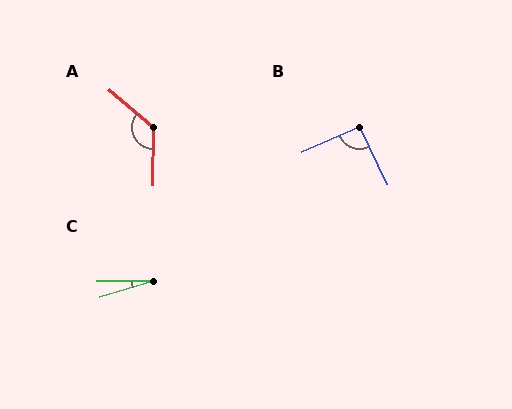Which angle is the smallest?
C, at approximately 17 degrees.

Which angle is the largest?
A, at approximately 130 degrees.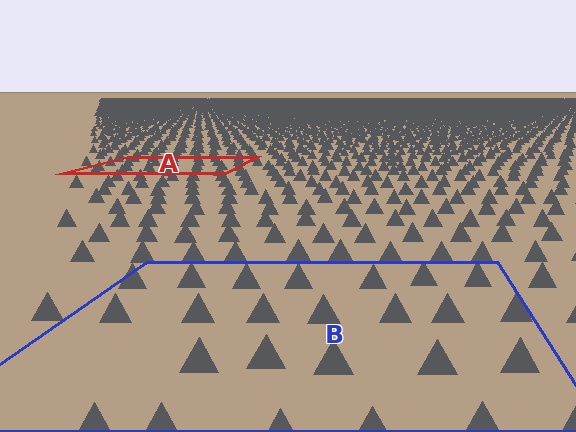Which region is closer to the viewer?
Region B is closer. The texture elements there are larger and more spread out.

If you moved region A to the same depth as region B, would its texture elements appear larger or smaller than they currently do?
They would appear larger. At a closer depth, the same texture elements are projected at a bigger on-screen size.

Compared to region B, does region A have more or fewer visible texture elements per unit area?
Region A has more texture elements per unit area — they are packed more densely because it is farther away.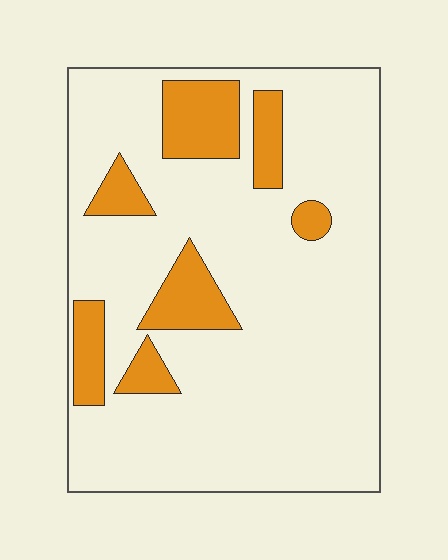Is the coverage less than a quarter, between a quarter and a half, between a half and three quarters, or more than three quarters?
Less than a quarter.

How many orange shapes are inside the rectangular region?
7.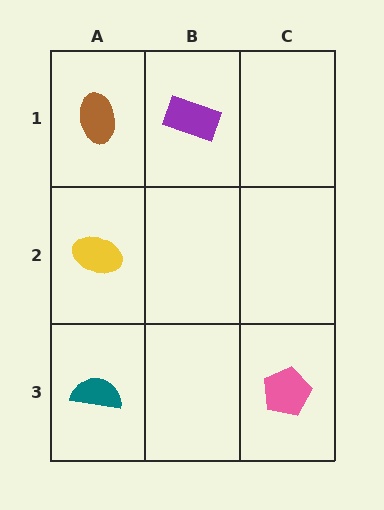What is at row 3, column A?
A teal semicircle.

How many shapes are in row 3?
2 shapes.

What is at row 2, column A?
A yellow ellipse.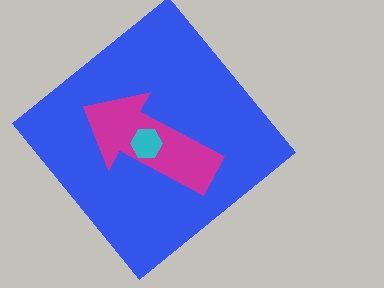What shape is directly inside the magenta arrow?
The cyan hexagon.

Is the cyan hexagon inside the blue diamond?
Yes.